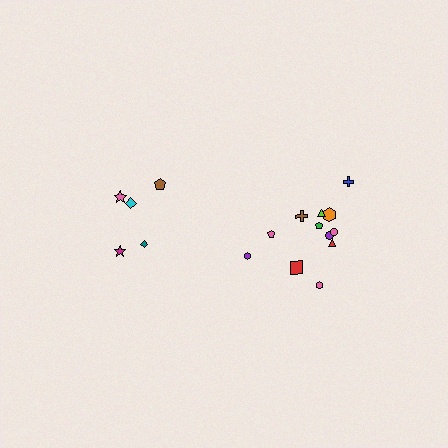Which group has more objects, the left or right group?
The right group.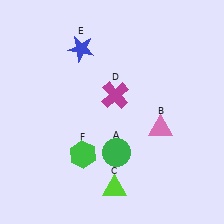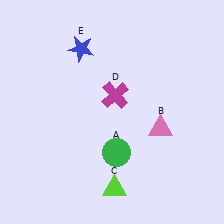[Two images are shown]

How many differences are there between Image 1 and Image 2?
There is 1 difference between the two images.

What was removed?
The green hexagon (F) was removed in Image 2.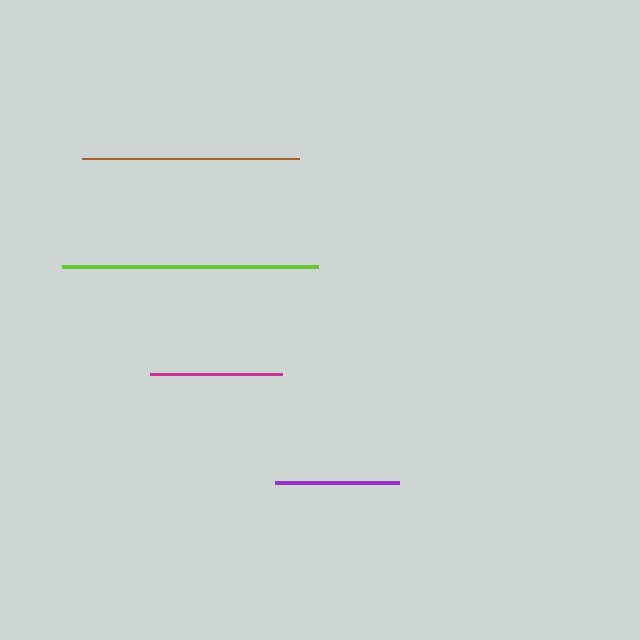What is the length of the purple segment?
The purple segment is approximately 124 pixels long.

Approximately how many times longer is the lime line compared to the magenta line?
The lime line is approximately 2.0 times the length of the magenta line.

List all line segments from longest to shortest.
From longest to shortest: lime, brown, magenta, purple.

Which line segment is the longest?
The lime line is the longest at approximately 256 pixels.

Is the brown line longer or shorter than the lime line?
The lime line is longer than the brown line.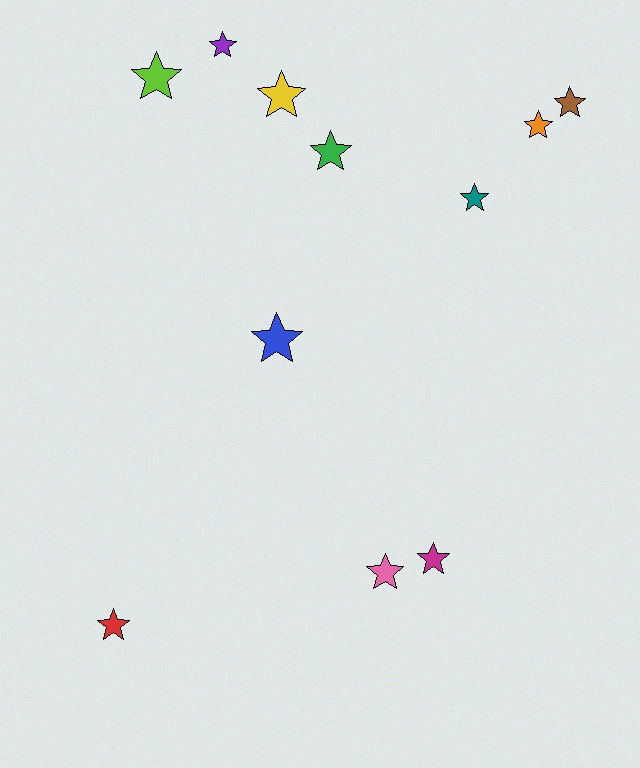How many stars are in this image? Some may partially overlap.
There are 11 stars.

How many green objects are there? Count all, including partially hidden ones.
There is 1 green object.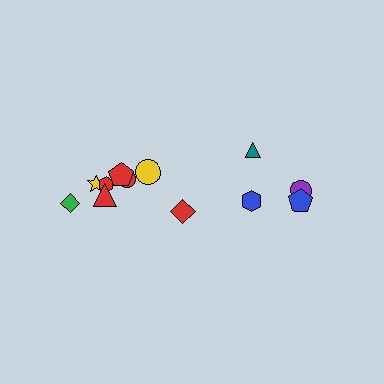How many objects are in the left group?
There are 8 objects.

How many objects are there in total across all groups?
There are 12 objects.